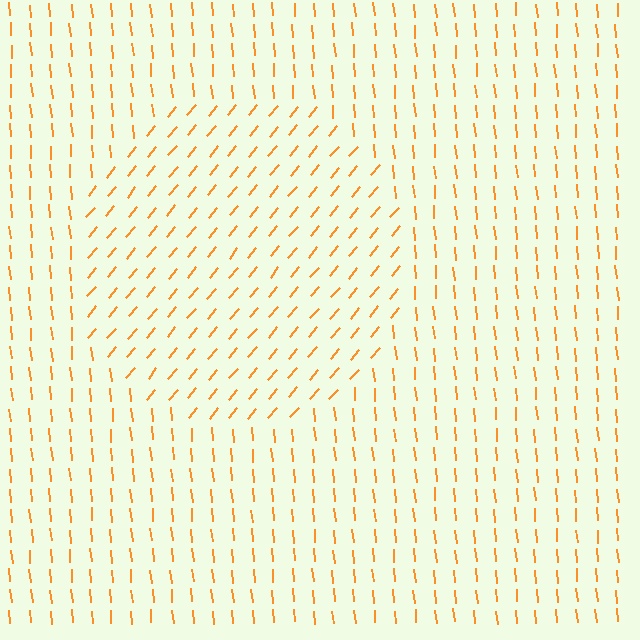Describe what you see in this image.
The image is filled with small orange line segments. A circle region in the image has lines oriented differently from the surrounding lines, creating a visible texture boundary.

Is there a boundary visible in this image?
Yes, there is a texture boundary formed by a change in line orientation.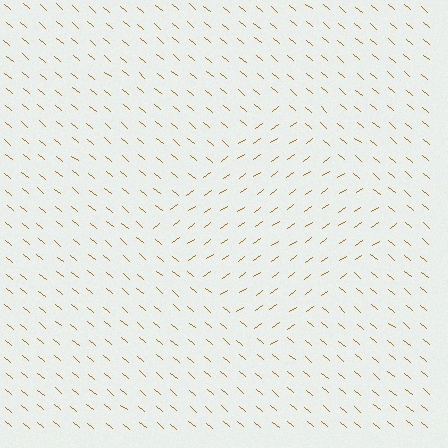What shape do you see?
I see a diamond.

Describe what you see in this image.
The image is filled with small brown line segments. A diamond region in the image has lines oriented differently from the surrounding lines, creating a visible texture boundary.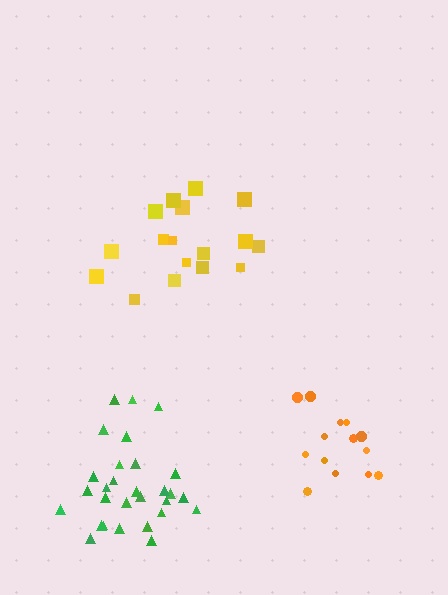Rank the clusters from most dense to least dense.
green, orange, yellow.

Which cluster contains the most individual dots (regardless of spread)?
Green (29).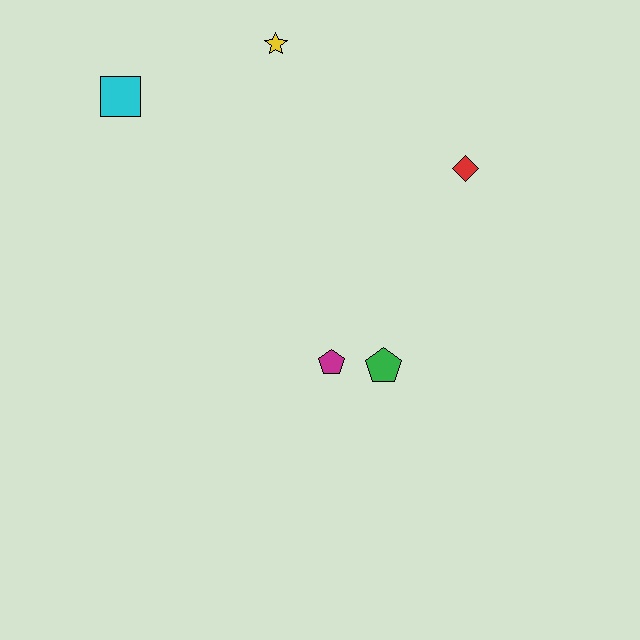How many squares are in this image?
There is 1 square.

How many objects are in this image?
There are 5 objects.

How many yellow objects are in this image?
There is 1 yellow object.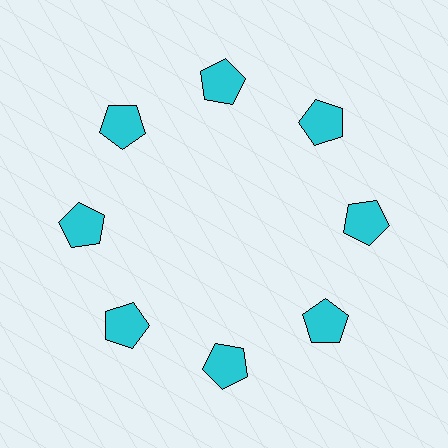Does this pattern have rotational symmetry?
Yes, this pattern has 8-fold rotational symmetry. It looks the same after rotating 45 degrees around the center.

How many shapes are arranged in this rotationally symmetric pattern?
There are 8 shapes, arranged in 8 groups of 1.